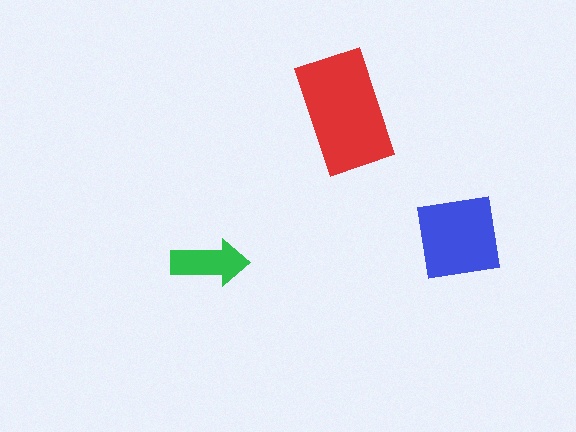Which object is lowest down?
The green arrow is bottommost.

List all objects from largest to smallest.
The red rectangle, the blue square, the green arrow.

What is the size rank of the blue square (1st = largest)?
2nd.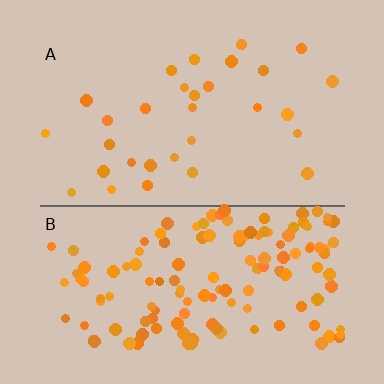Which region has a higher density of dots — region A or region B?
B (the bottom).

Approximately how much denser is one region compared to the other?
Approximately 4.6× — region B over region A.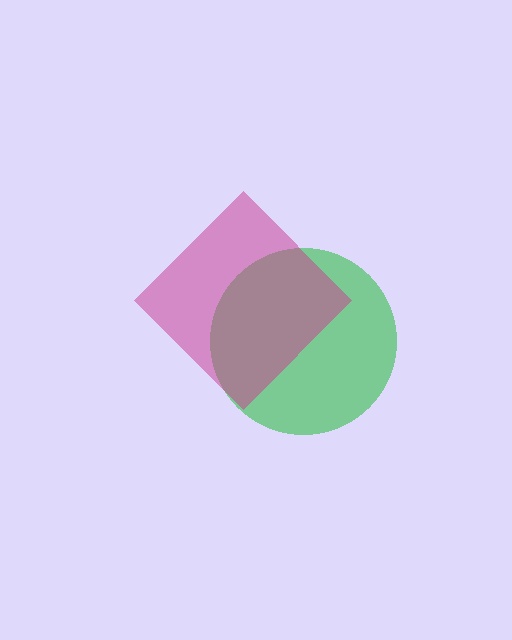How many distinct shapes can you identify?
There are 2 distinct shapes: a green circle, a magenta diamond.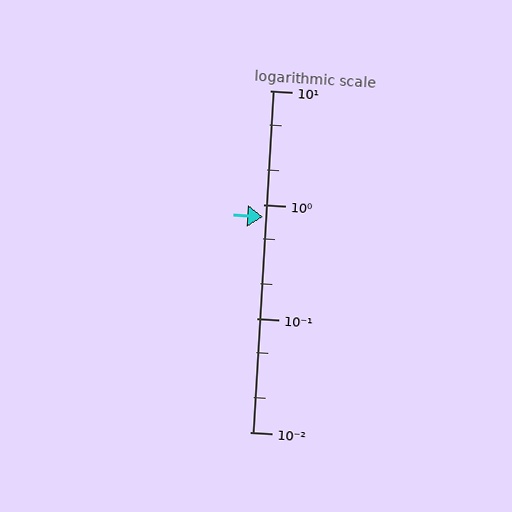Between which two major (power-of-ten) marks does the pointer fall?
The pointer is between 0.1 and 1.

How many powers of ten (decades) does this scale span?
The scale spans 3 decades, from 0.01 to 10.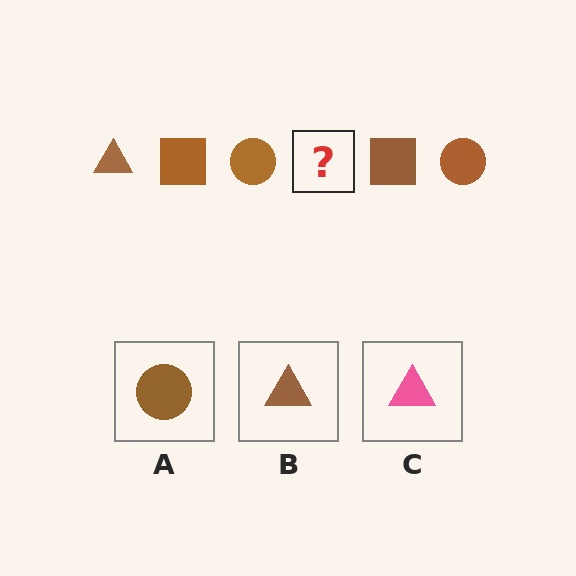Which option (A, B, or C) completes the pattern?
B.